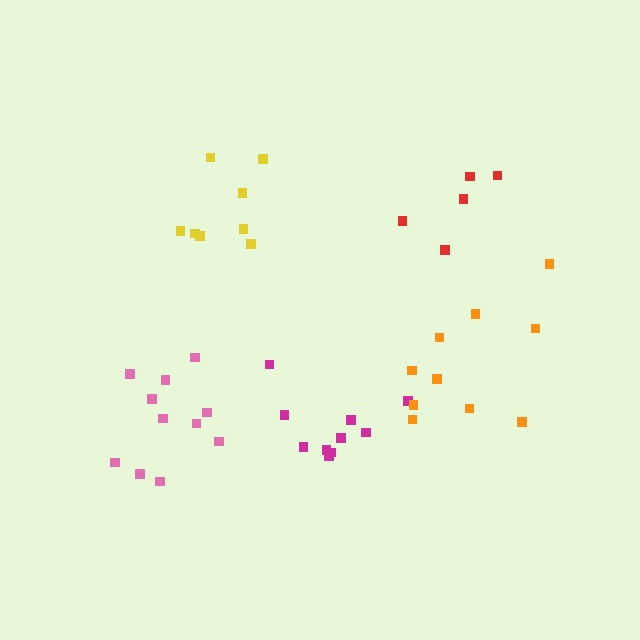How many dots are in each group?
Group 1: 10 dots, Group 2: 11 dots, Group 3: 8 dots, Group 4: 5 dots, Group 5: 10 dots (44 total).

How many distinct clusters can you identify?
There are 5 distinct clusters.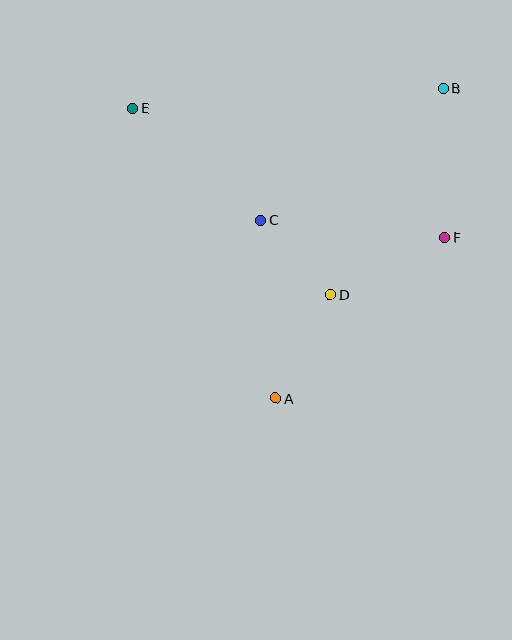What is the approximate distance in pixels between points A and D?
The distance between A and D is approximately 117 pixels.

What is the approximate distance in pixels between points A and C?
The distance between A and C is approximately 179 pixels.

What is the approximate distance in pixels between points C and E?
The distance between C and E is approximately 170 pixels.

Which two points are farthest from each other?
Points A and B are farthest from each other.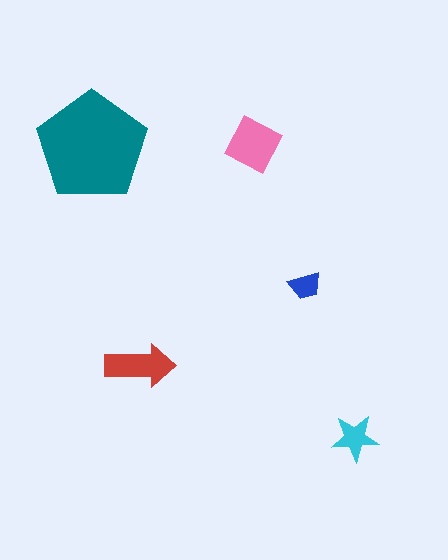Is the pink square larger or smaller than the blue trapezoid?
Larger.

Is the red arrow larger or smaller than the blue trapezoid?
Larger.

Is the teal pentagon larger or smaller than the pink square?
Larger.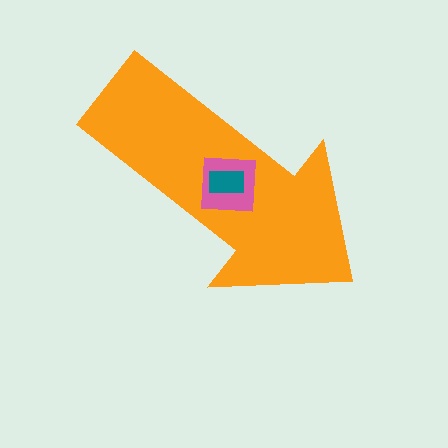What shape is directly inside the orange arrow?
The pink square.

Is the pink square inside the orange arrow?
Yes.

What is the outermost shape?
The orange arrow.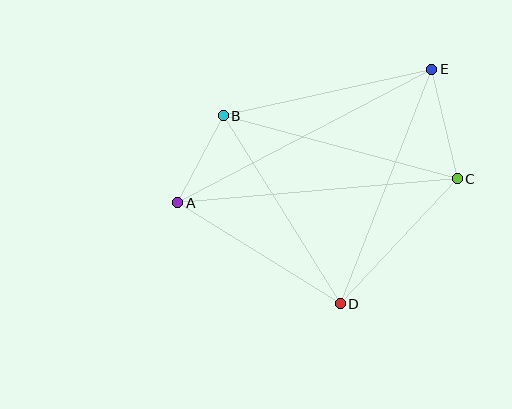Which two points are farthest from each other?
Points A and E are farthest from each other.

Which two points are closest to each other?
Points A and B are closest to each other.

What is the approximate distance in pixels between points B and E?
The distance between B and E is approximately 214 pixels.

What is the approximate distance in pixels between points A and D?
The distance between A and D is approximately 192 pixels.